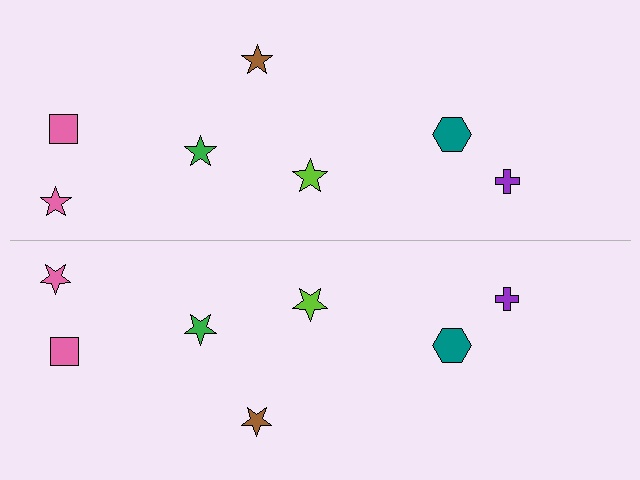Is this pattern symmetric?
Yes, this pattern has bilateral (reflection) symmetry.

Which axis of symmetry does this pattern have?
The pattern has a horizontal axis of symmetry running through the center of the image.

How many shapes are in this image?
There are 14 shapes in this image.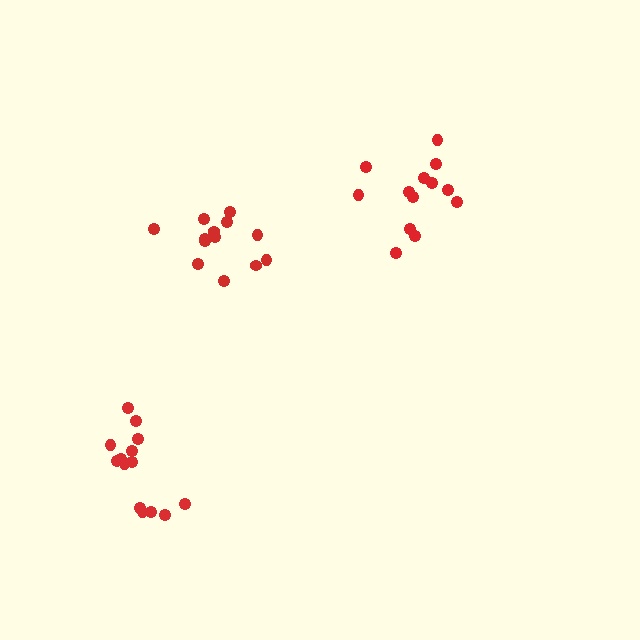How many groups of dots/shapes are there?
There are 3 groups.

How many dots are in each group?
Group 1: 13 dots, Group 2: 14 dots, Group 3: 14 dots (41 total).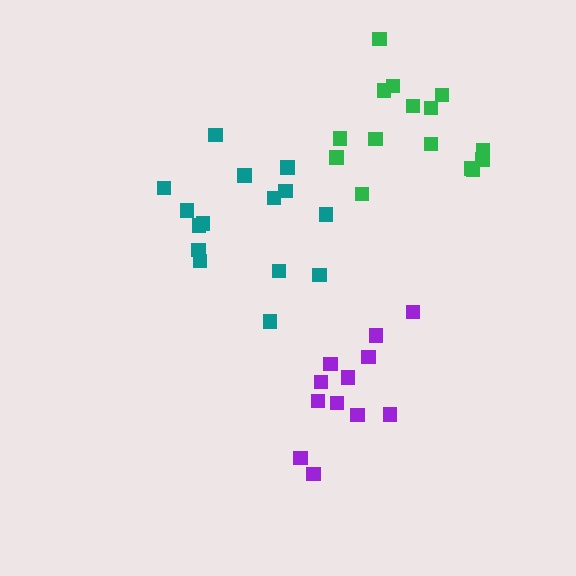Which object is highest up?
The green cluster is topmost.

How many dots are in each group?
Group 1: 15 dots, Group 2: 15 dots, Group 3: 12 dots (42 total).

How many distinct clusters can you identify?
There are 3 distinct clusters.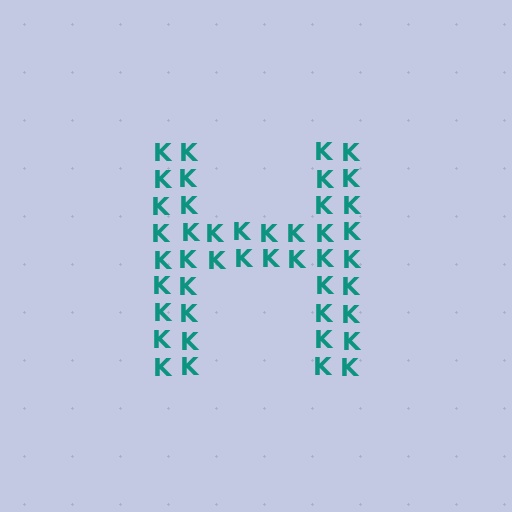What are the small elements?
The small elements are letter K's.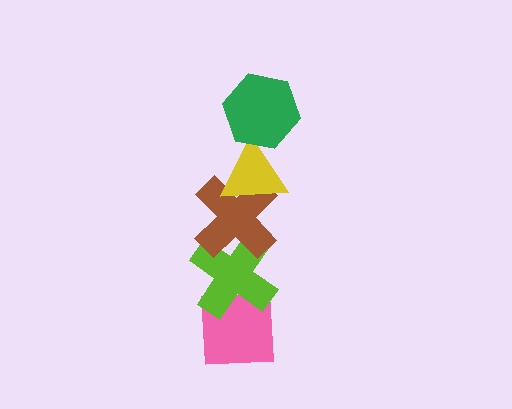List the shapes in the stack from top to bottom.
From top to bottom: the green hexagon, the yellow triangle, the brown cross, the lime cross, the pink square.